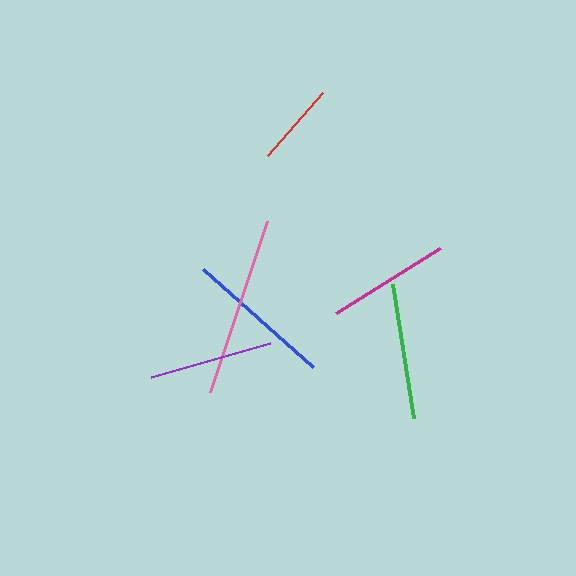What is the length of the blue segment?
The blue segment is approximately 148 pixels long.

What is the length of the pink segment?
The pink segment is approximately 180 pixels long.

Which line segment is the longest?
The pink line is the longest at approximately 180 pixels.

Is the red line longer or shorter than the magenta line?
The magenta line is longer than the red line.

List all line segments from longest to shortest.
From longest to shortest: pink, blue, green, purple, magenta, red.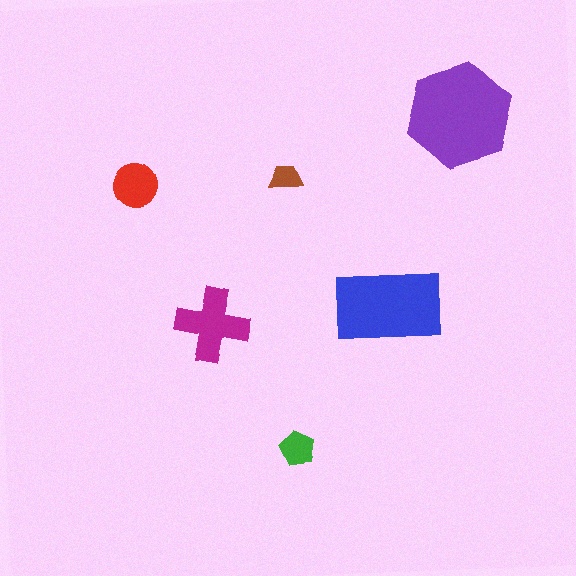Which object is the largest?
The purple hexagon.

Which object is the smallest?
The brown trapezoid.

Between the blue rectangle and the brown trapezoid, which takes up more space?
The blue rectangle.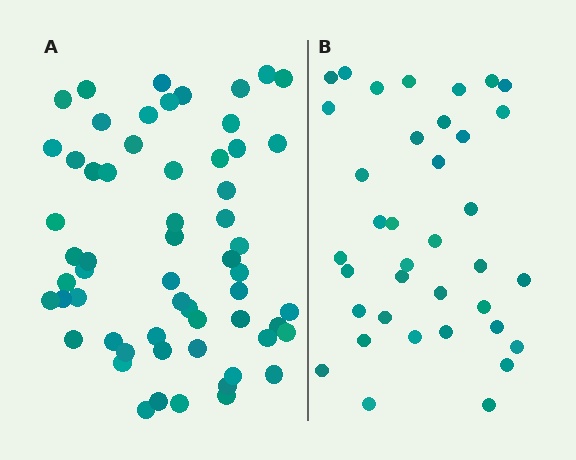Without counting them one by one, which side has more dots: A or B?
Region A (the left region) has more dots.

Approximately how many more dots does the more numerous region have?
Region A has approximately 20 more dots than region B.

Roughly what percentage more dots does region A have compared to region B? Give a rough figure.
About 60% more.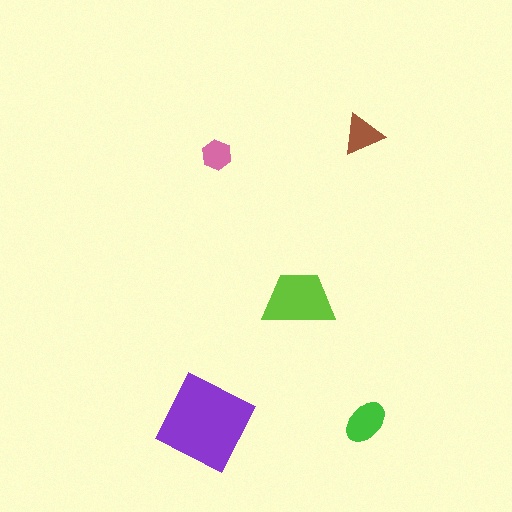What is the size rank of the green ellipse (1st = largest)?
3rd.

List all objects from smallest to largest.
The pink hexagon, the brown triangle, the green ellipse, the lime trapezoid, the purple diamond.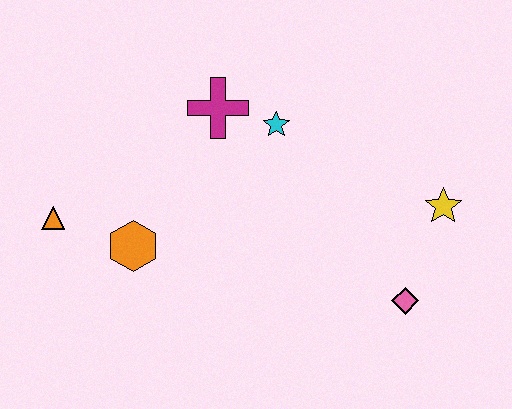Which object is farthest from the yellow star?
The orange triangle is farthest from the yellow star.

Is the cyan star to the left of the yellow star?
Yes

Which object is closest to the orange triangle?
The orange hexagon is closest to the orange triangle.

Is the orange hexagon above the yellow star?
No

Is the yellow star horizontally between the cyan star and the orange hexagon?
No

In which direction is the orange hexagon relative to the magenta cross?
The orange hexagon is below the magenta cross.